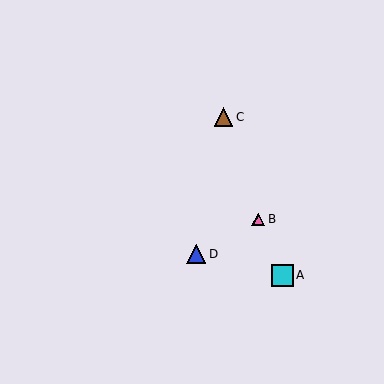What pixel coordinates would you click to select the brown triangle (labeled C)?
Click at (223, 117) to select the brown triangle C.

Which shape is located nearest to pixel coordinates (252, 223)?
The pink triangle (labeled B) at (258, 219) is nearest to that location.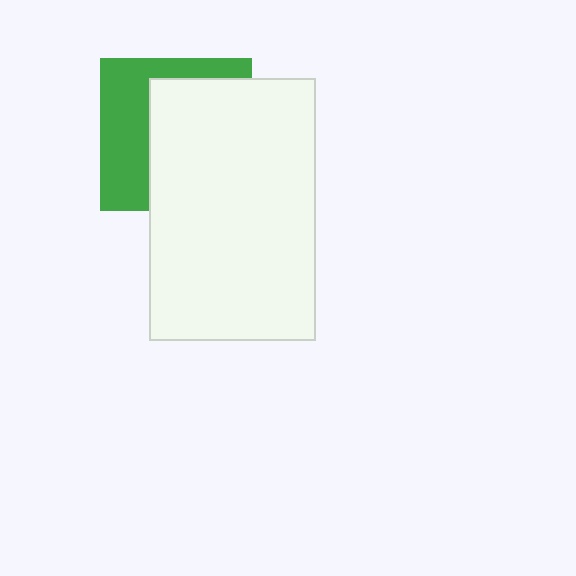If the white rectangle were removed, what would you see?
You would see the complete green square.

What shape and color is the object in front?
The object in front is a white rectangle.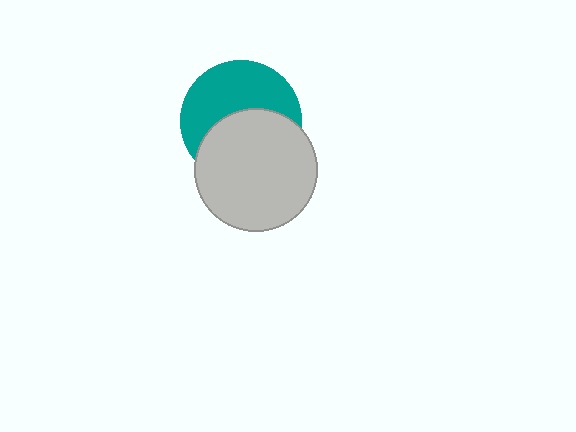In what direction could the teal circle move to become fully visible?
The teal circle could move up. That would shift it out from behind the light gray circle entirely.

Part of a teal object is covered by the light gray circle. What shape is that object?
It is a circle.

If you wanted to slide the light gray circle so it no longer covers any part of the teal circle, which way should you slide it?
Slide it down — that is the most direct way to separate the two shapes.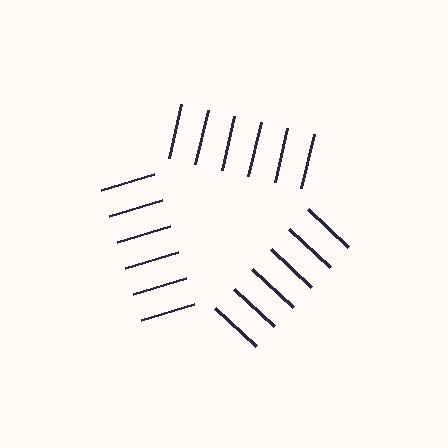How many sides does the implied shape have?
3 sides — the line-ends trace a triangle.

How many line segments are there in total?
18 — 6 along each of the 3 edges.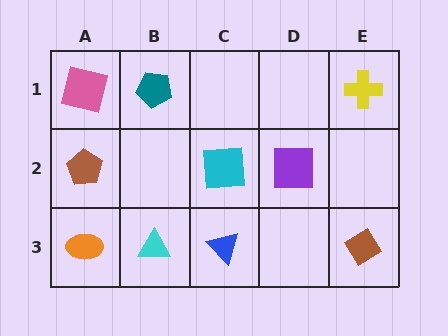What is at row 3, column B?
A cyan triangle.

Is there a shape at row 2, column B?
No, that cell is empty.